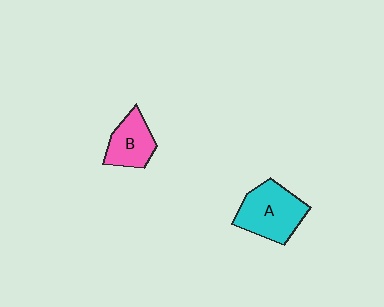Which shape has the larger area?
Shape A (cyan).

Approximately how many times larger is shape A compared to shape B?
Approximately 1.5 times.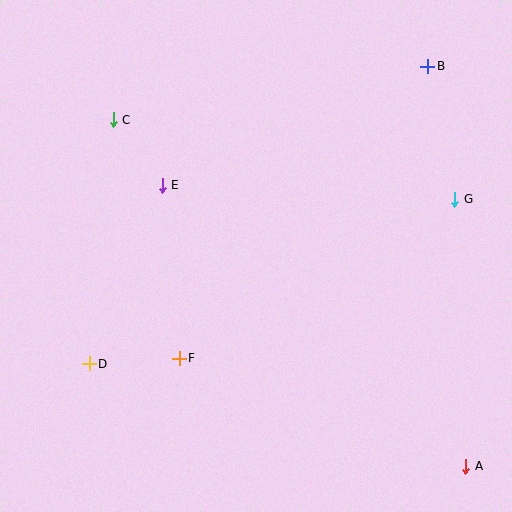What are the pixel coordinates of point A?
Point A is at (466, 466).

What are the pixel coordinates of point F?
Point F is at (179, 358).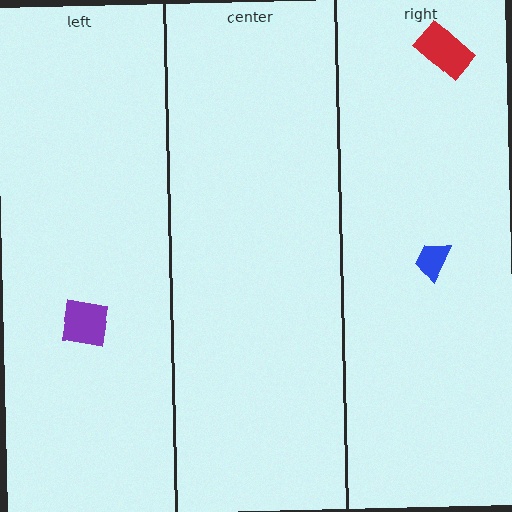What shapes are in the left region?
The purple square.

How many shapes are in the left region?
1.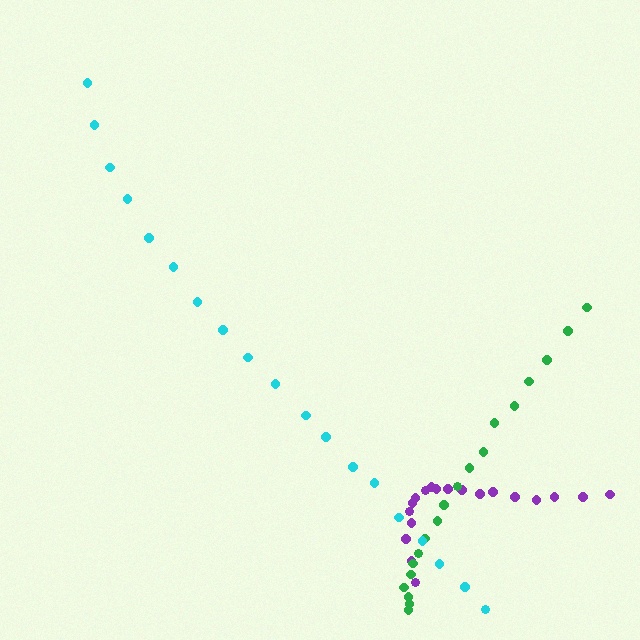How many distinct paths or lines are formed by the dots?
There are 3 distinct paths.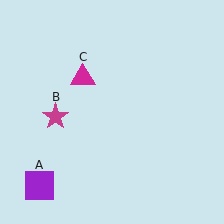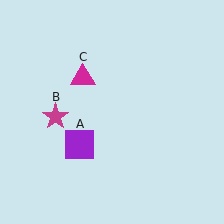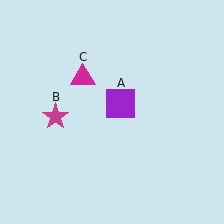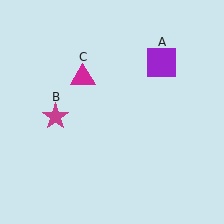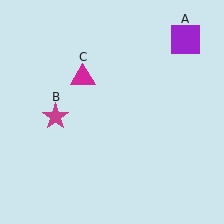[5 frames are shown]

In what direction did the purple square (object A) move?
The purple square (object A) moved up and to the right.